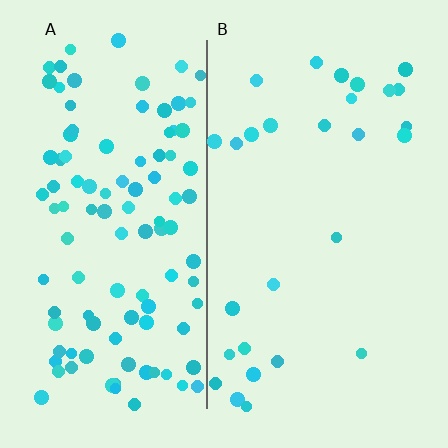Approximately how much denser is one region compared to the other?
Approximately 3.8× — region A over region B.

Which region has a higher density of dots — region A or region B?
A (the left).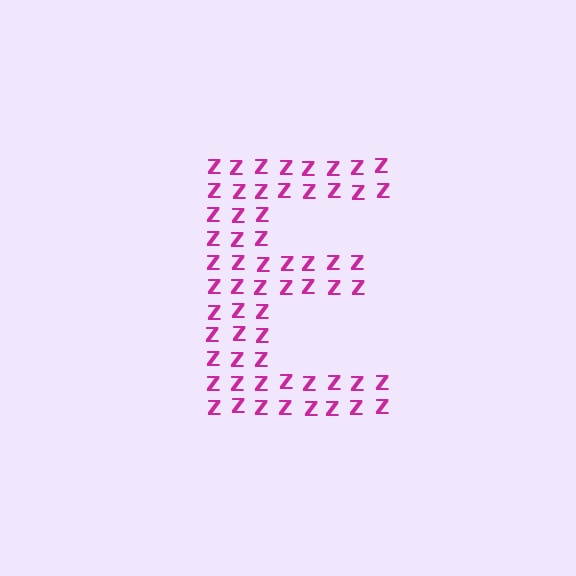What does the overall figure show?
The overall figure shows the letter E.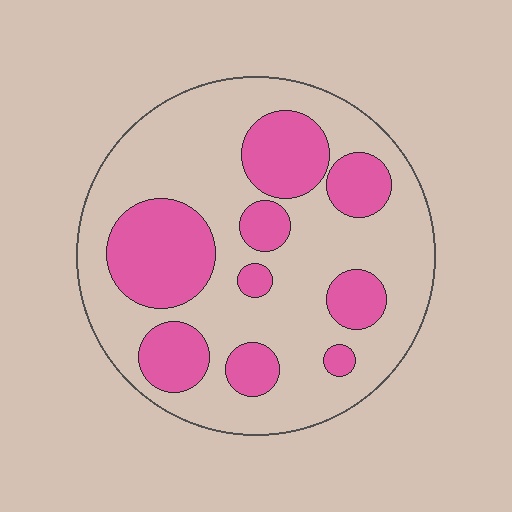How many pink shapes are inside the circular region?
9.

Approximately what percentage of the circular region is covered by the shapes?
Approximately 30%.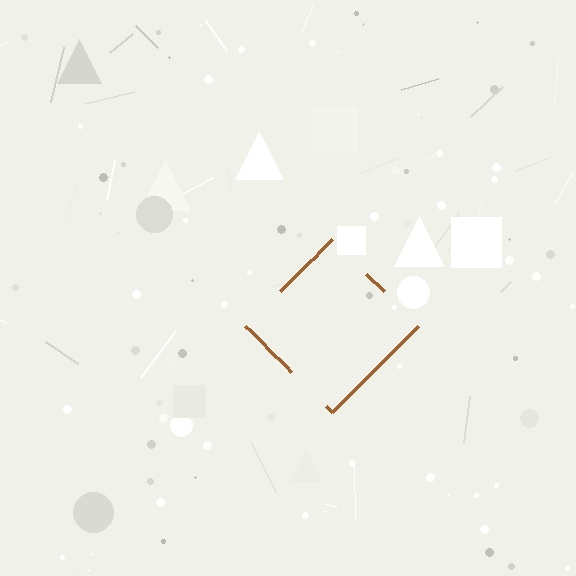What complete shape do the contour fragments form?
The contour fragments form a diamond.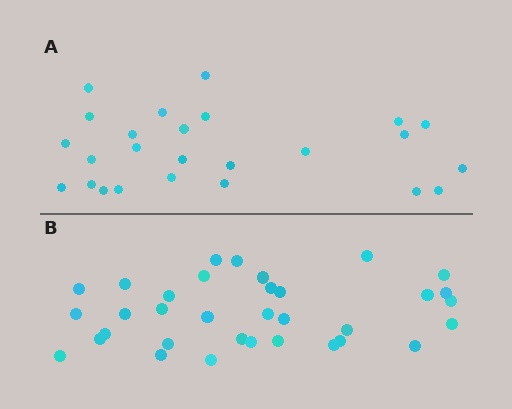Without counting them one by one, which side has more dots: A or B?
Region B (the bottom region) has more dots.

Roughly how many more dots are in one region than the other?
Region B has roughly 8 or so more dots than region A.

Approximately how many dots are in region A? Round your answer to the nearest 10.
About 20 dots. (The exact count is 25, which rounds to 20.)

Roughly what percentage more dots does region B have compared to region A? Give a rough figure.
About 35% more.